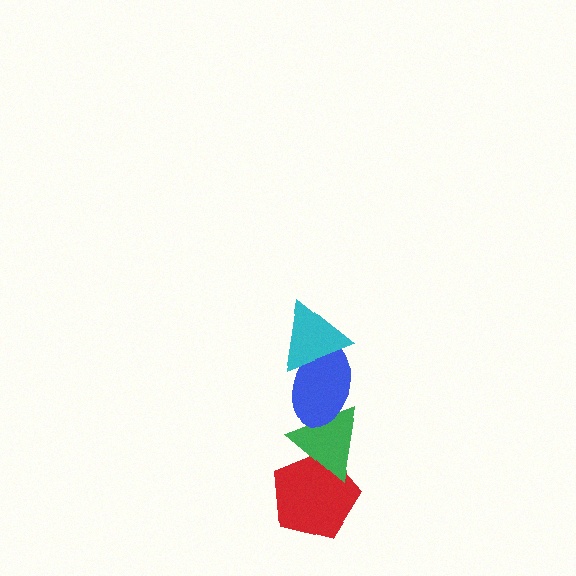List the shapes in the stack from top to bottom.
From top to bottom: the cyan triangle, the blue ellipse, the green triangle, the red pentagon.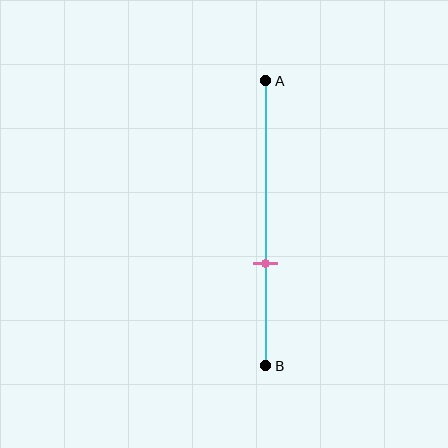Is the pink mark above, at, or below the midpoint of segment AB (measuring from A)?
The pink mark is below the midpoint of segment AB.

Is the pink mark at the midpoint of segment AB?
No, the mark is at about 65% from A, not at the 50% midpoint.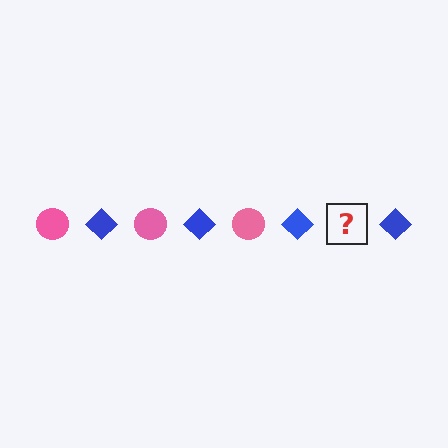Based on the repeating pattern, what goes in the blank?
The blank should be a pink circle.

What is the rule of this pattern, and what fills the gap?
The rule is that the pattern alternates between pink circle and blue diamond. The gap should be filled with a pink circle.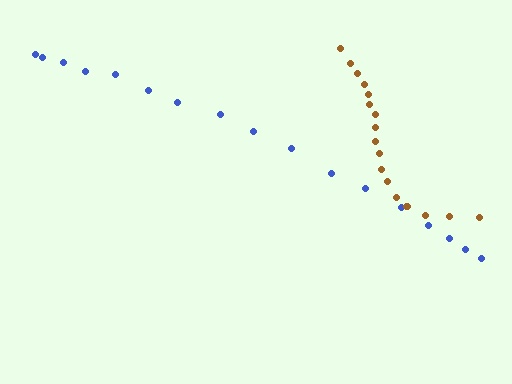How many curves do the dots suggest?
There are 2 distinct paths.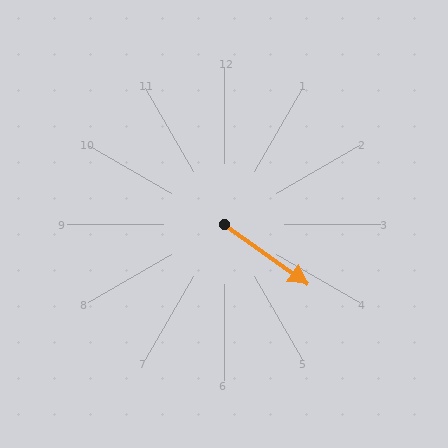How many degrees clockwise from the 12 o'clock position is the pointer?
Approximately 126 degrees.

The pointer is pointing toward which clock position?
Roughly 4 o'clock.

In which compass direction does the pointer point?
Southeast.